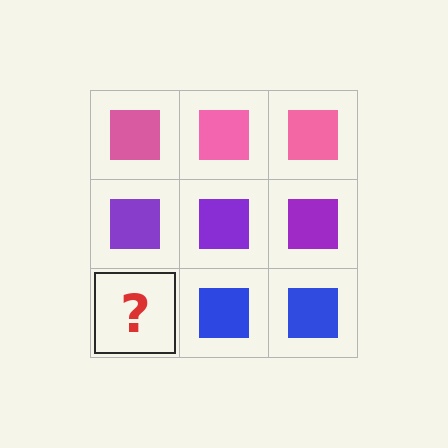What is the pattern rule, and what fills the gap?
The rule is that each row has a consistent color. The gap should be filled with a blue square.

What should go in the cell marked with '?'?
The missing cell should contain a blue square.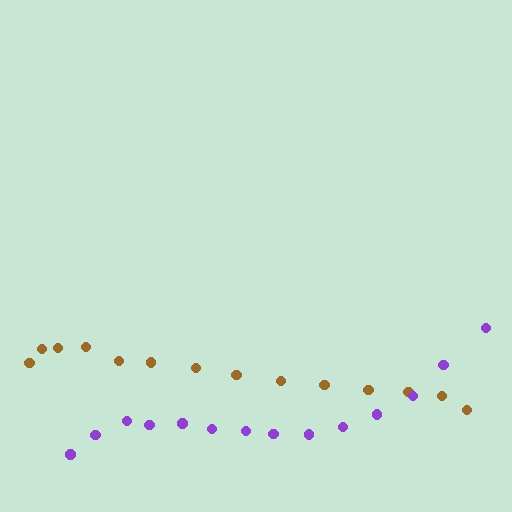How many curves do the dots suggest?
There are 2 distinct paths.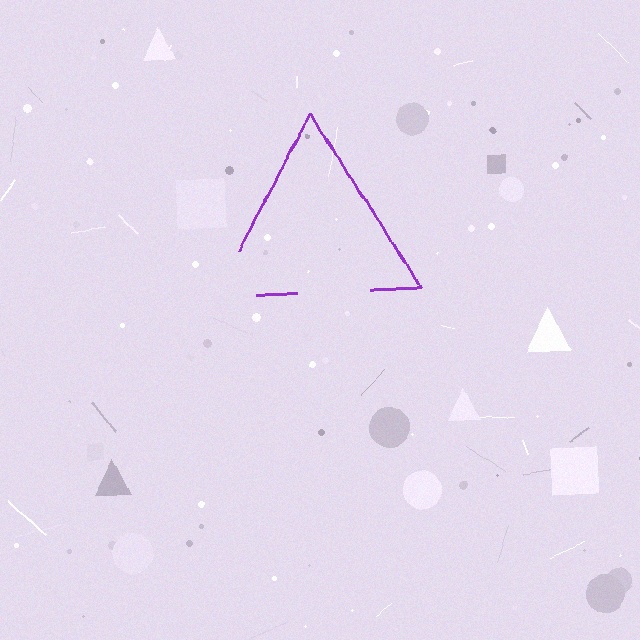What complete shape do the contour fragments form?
The contour fragments form a triangle.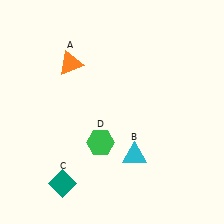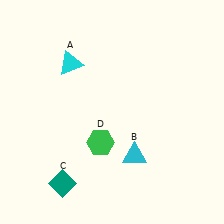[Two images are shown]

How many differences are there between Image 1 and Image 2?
There is 1 difference between the two images.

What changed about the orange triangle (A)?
In Image 1, A is orange. In Image 2, it changed to cyan.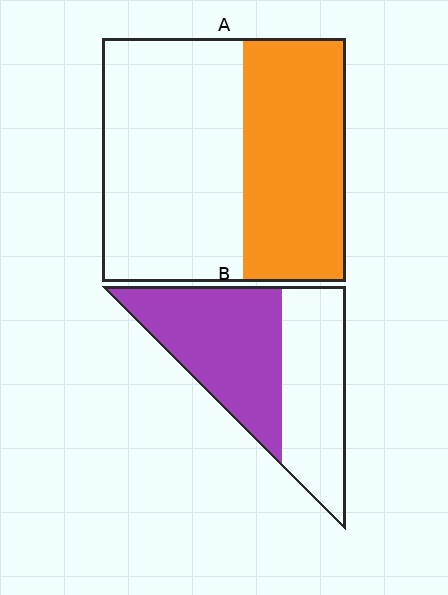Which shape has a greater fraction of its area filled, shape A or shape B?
Shape B.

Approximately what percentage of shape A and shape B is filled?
A is approximately 40% and B is approximately 55%.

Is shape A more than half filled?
No.